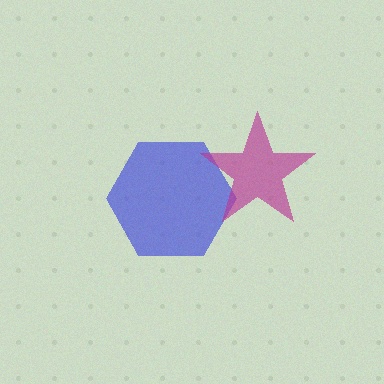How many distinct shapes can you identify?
There are 2 distinct shapes: a blue hexagon, a magenta star.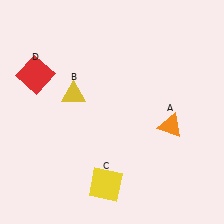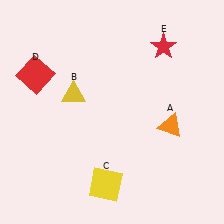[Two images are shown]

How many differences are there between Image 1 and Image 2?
There is 1 difference between the two images.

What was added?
A red star (E) was added in Image 2.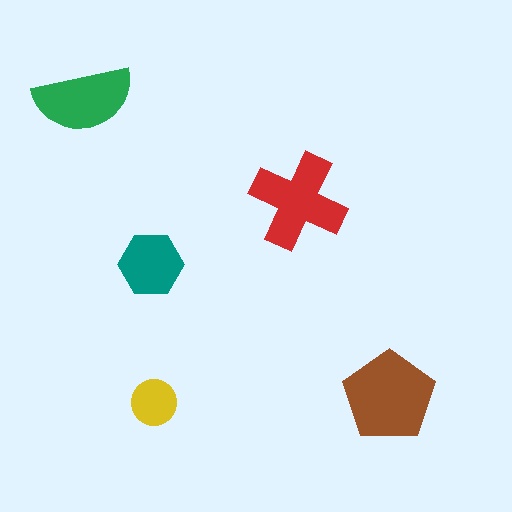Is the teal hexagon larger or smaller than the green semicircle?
Smaller.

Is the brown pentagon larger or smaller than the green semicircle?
Larger.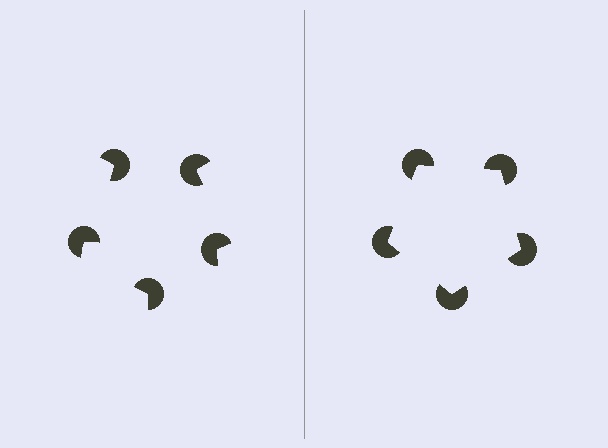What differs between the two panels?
The pac-man discs are positioned identically on both sides; only the wedge orientations differ. On the right they align to a pentagon; on the left they are misaligned.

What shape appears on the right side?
An illusory pentagon.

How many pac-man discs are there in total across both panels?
10 — 5 on each side.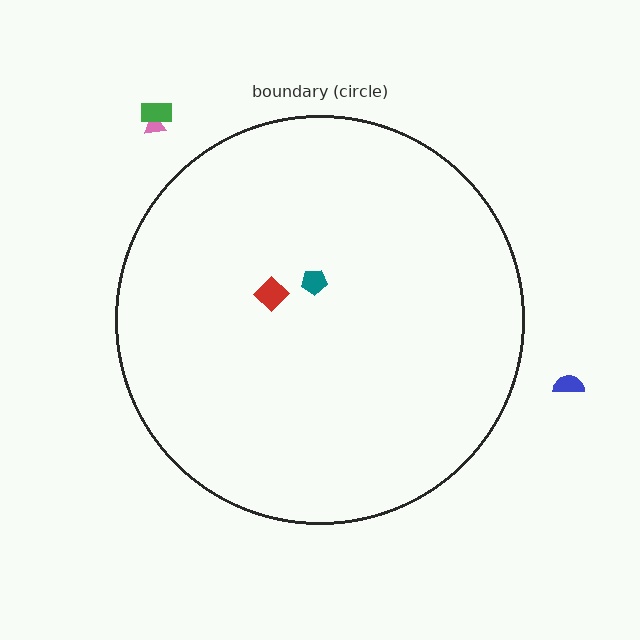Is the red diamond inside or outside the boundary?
Inside.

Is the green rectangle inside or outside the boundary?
Outside.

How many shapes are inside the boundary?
2 inside, 3 outside.